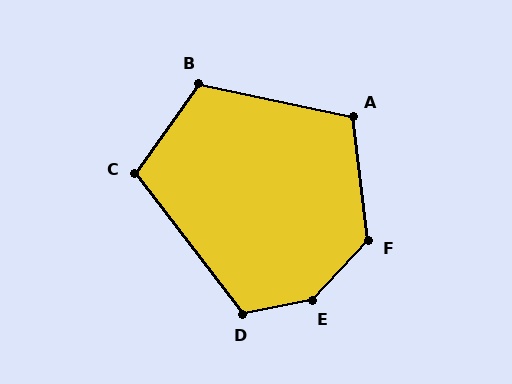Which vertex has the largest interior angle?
E, at approximately 143 degrees.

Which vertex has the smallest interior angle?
C, at approximately 107 degrees.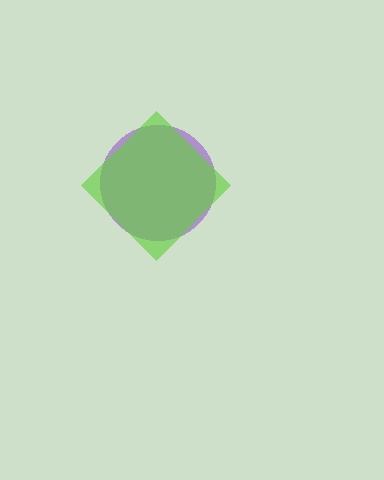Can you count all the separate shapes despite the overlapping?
Yes, there are 2 separate shapes.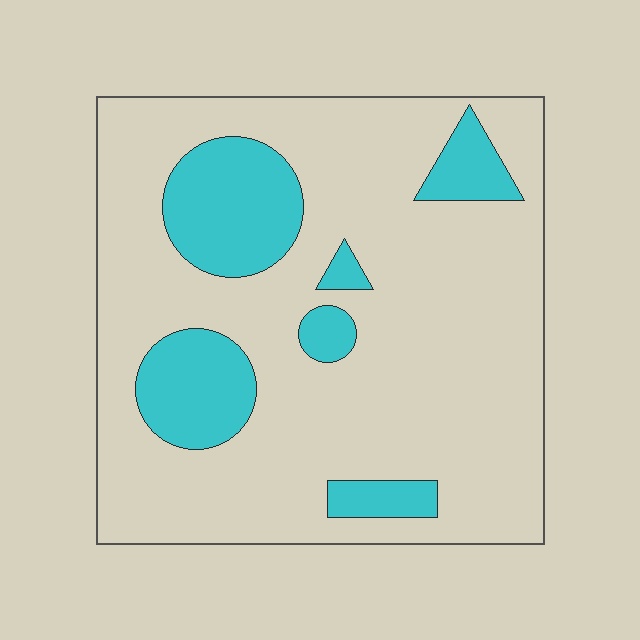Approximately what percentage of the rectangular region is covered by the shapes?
Approximately 20%.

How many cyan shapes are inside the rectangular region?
6.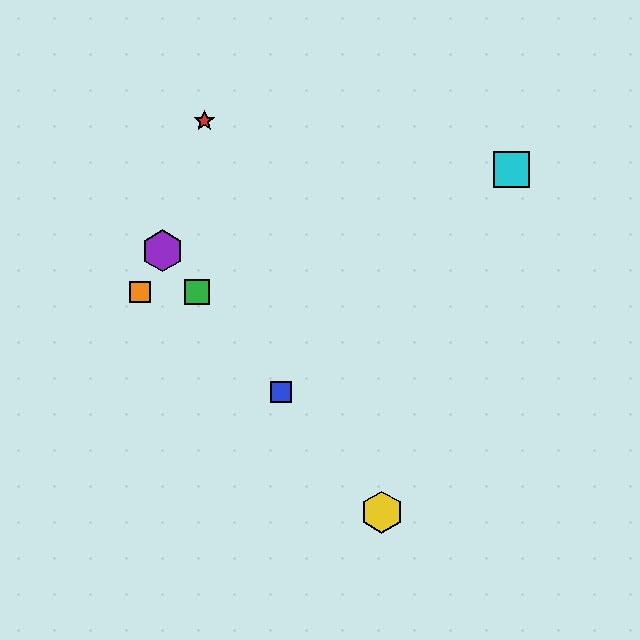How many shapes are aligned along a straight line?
4 shapes (the blue square, the green square, the yellow hexagon, the purple hexagon) are aligned along a straight line.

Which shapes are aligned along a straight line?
The blue square, the green square, the yellow hexagon, the purple hexagon are aligned along a straight line.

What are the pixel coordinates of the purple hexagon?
The purple hexagon is at (162, 251).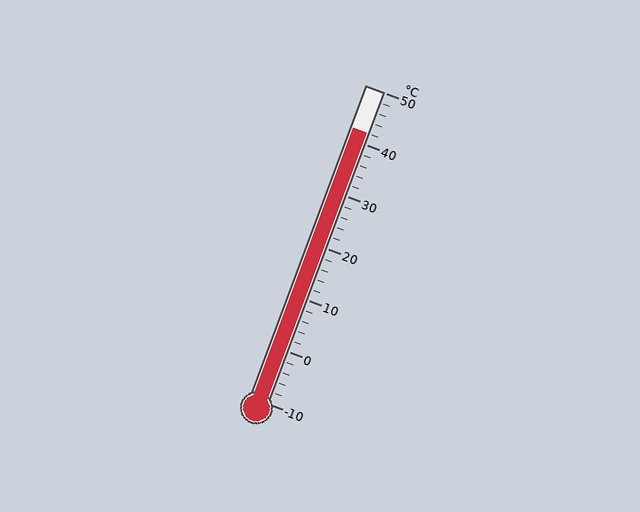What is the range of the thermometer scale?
The thermometer scale ranges from -10°C to 50°C.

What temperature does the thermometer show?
The thermometer shows approximately 42°C.